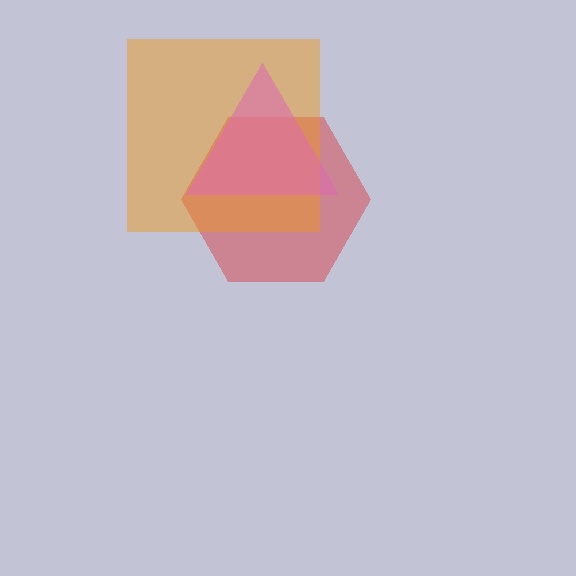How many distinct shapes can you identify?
There are 3 distinct shapes: a red hexagon, an orange square, a pink triangle.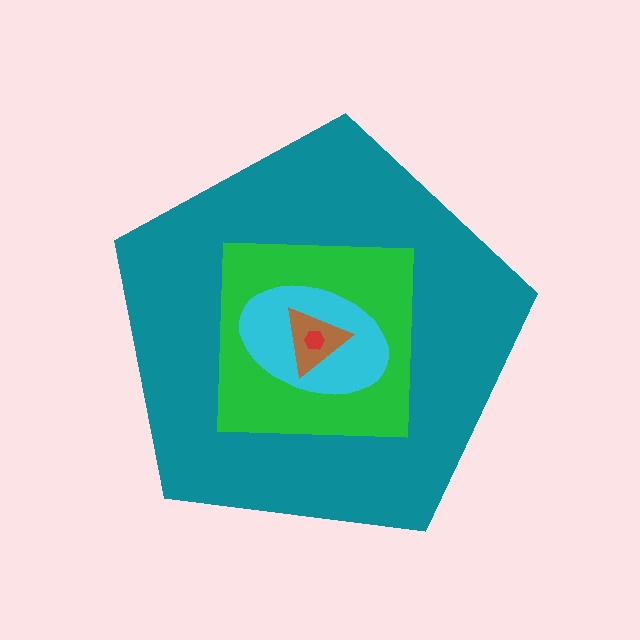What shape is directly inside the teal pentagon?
The green square.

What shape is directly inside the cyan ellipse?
The brown triangle.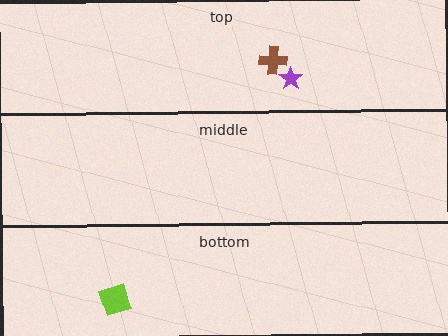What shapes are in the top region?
The purple star, the brown cross.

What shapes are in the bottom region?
The lime diamond.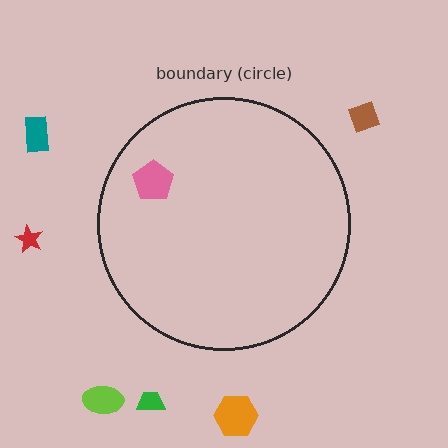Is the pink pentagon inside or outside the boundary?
Inside.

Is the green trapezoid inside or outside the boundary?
Outside.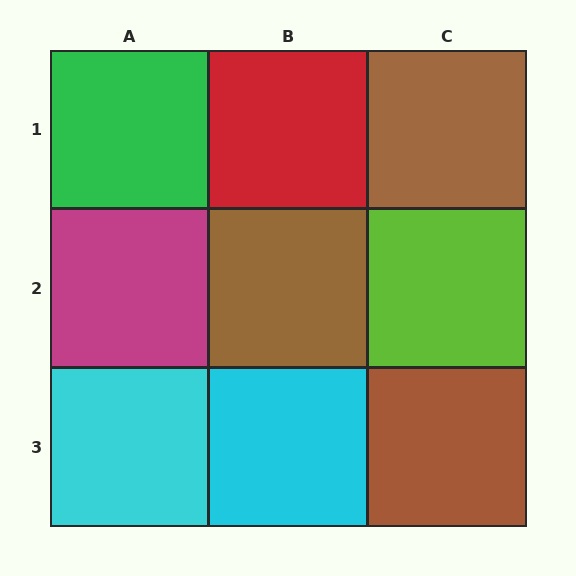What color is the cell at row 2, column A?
Magenta.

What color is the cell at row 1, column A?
Green.